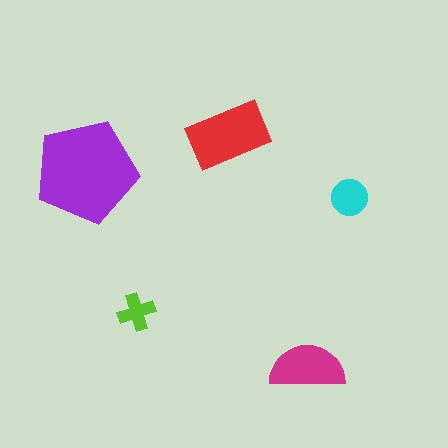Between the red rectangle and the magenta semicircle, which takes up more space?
The red rectangle.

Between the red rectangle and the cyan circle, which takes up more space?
The red rectangle.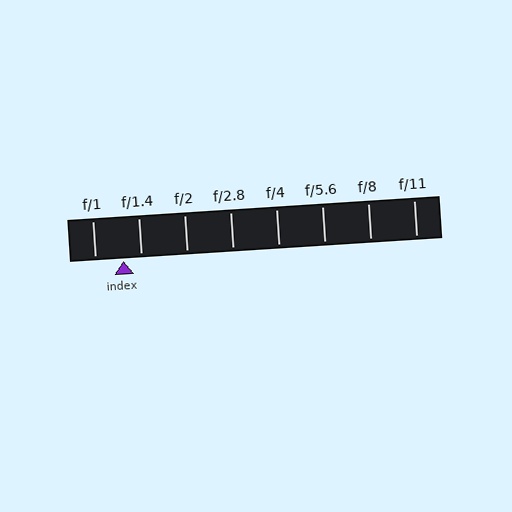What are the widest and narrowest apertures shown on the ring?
The widest aperture shown is f/1 and the narrowest is f/11.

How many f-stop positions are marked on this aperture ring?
There are 8 f-stop positions marked.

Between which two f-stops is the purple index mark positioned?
The index mark is between f/1 and f/1.4.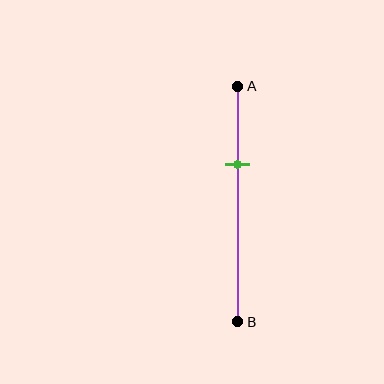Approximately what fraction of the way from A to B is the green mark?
The green mark is approximately 35% of the way from A to B.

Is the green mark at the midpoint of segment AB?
No, the mark is at about 35% from A, not at the 50% midpoint.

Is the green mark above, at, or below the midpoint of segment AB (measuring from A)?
The green mark is above the midpoint of segment AB.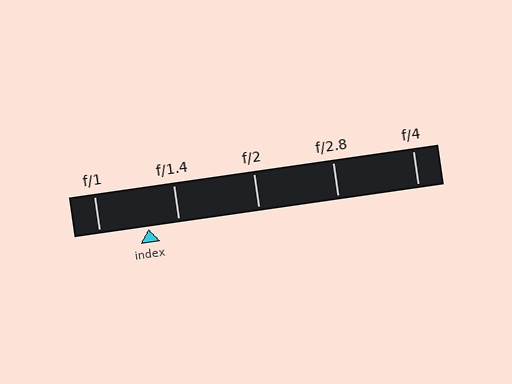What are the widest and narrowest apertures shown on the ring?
The widest aperture shown is f/1 and the narrowest is f/4.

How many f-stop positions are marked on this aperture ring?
There are 5 f-stop positions marked.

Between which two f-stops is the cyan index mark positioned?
The index mark is between f/1 and f/1.4.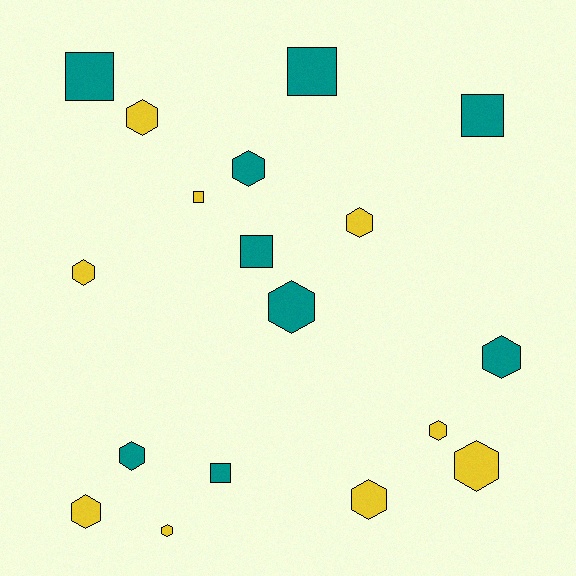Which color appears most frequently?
Teal, with 9 objects.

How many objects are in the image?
There are 18 objects.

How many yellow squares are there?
There is 1 yellow square.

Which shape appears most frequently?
Hexagon, with 12 objects.